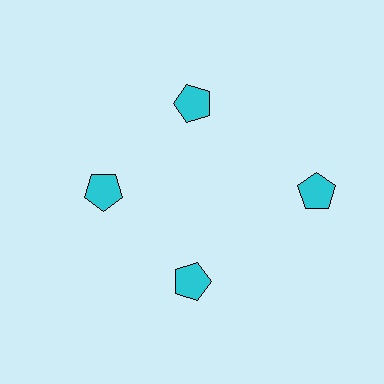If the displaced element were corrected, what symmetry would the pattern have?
It would have 4-fold rotational symmetry — the pattern would map onto itself every 90 degrees.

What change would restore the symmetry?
The symmetry would be restored by moving it inward, back onto the ring so that all 4 pentagons sit at equal angles and equal distance from the center.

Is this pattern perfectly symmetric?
No. The 4 cyan pentagons are arranged in a ring, but one element near the 3 o'clock position is pushed outward from the center, breaking the 4-fold rotational symmetry.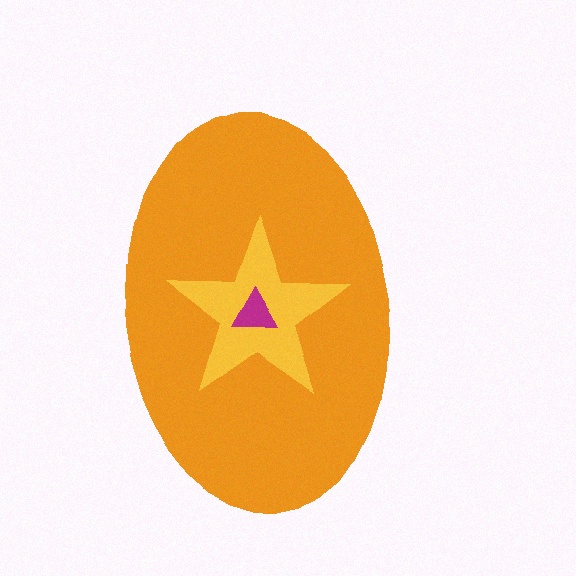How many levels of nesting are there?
3.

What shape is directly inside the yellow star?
The magenta triangle.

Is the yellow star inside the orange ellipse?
Yes.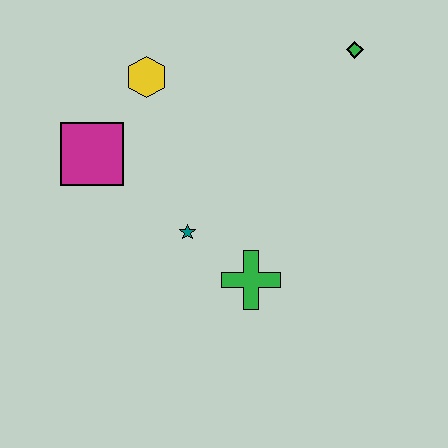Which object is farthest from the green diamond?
The magenta square is farthest from the green diamond.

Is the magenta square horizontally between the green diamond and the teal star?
No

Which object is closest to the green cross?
The teal star is closest to the green cross.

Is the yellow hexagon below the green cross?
No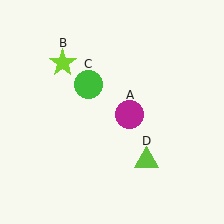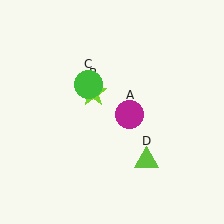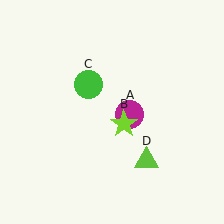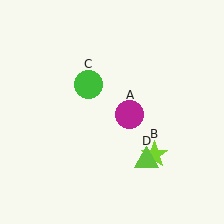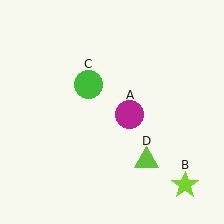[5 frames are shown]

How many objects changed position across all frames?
1 object changed position: lime star (object B).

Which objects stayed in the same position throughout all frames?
Magenta circle (object A) and green circle (object C) and lime triangle (object D) remained stationary.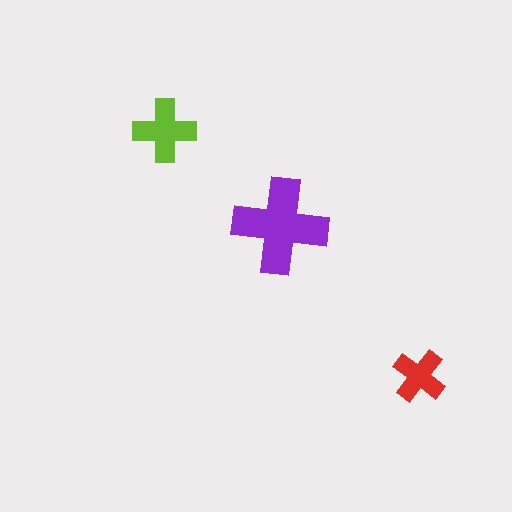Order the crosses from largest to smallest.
the purple one, the lime one, the red one.